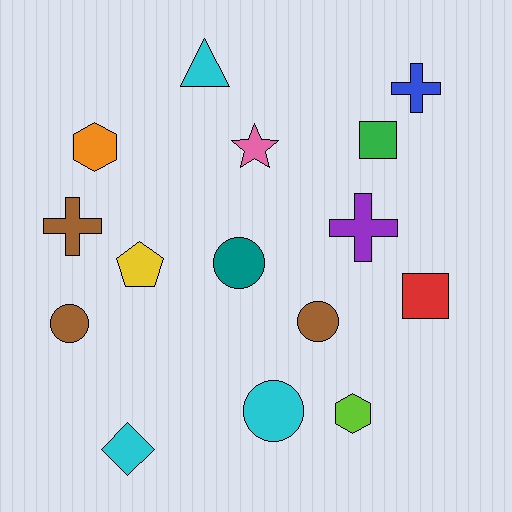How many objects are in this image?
There are 15 objects.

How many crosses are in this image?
There are 3 crosses.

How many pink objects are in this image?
There is 1 pink object.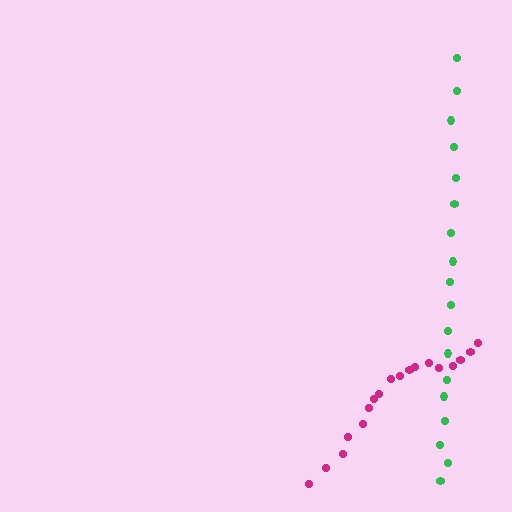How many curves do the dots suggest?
There are 2 distinct paths.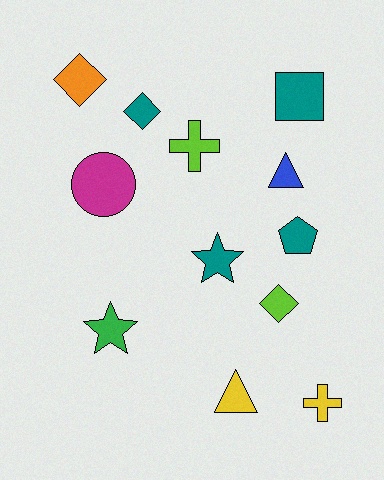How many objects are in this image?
There are 12 objects.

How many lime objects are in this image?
There are 2 lime objects.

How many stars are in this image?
There are 2 stars.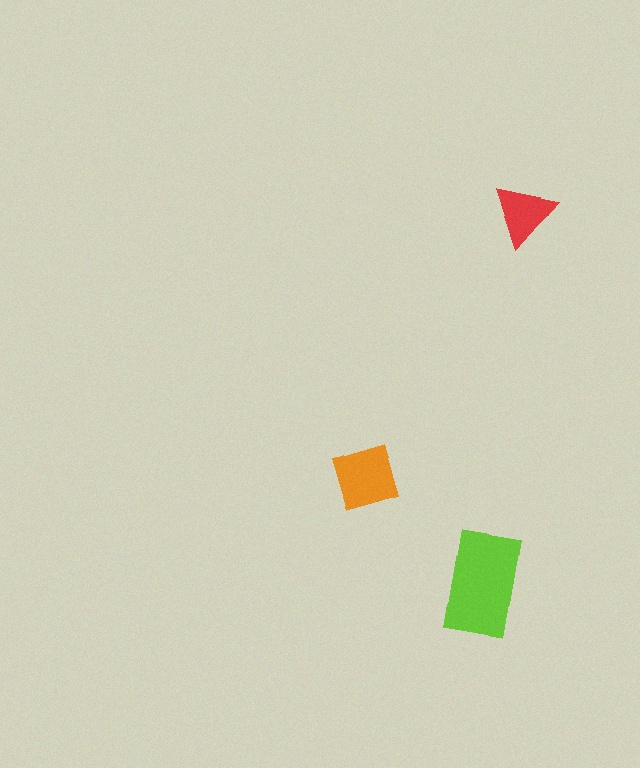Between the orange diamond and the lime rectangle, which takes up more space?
The lime rectangle.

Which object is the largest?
The lime rectangle.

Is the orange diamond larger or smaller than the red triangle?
Larger.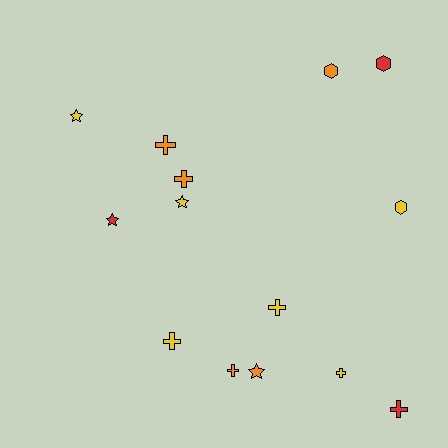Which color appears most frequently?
Yellow, with 6 objects.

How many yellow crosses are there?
There are 3 yellow crosses.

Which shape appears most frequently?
Cross, with 7 objects.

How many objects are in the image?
There are 14 objects.